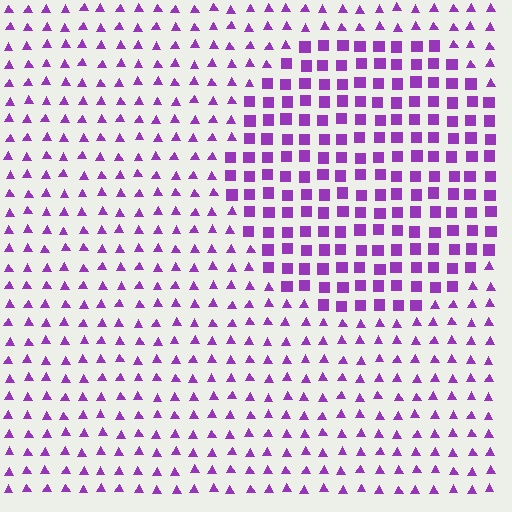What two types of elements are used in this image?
The image uses squares inside the circle region and triangles outside it.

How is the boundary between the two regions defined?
The boundary is defined by a change in element shape: squares inside vs. triangles outside. All elements share the same color and spacing.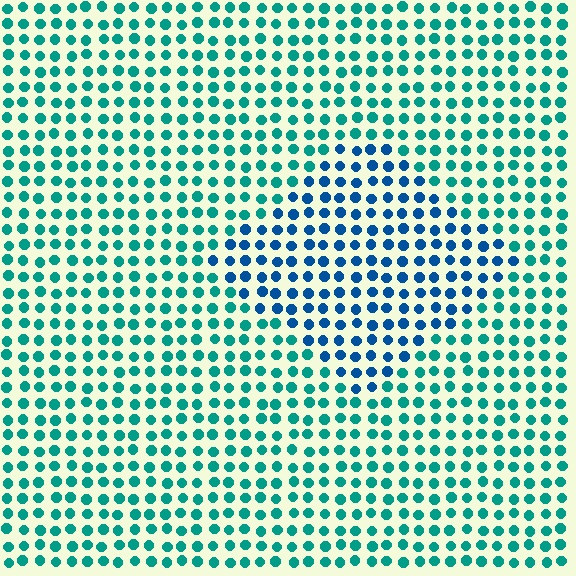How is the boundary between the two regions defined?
The boundary is defined purely by a slight shift in hue (about 37 degrees). Spacing, size, and orientation are identical on both sides.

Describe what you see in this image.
The image is filled with small teal elements in a uniform arrangement. A diamond-shaped region is visible where the elements are tinted to a slightly different hue, forming a subtle color boundary.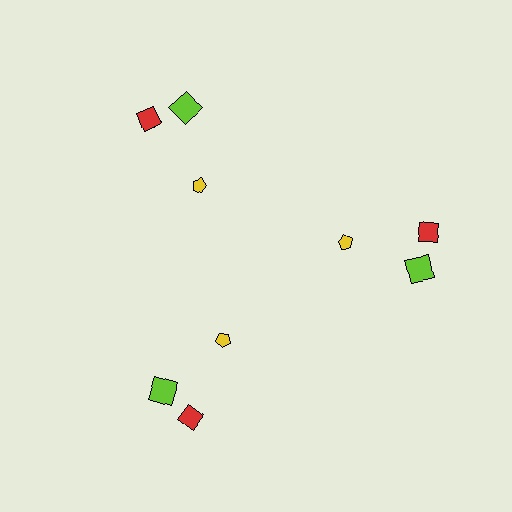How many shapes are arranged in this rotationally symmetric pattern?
There are 9 shapes, arranged in 3 groups of 3.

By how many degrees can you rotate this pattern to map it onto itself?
The pattern maps onto itself every 120 degrees of rotation.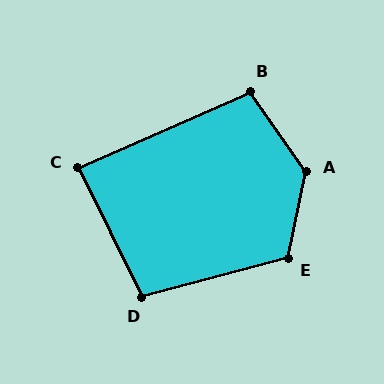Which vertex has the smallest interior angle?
C, at approximately 88 degrees.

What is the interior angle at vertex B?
Approximately 101 degrees (obtuse).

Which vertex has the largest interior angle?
A, at approximately 133 degrees.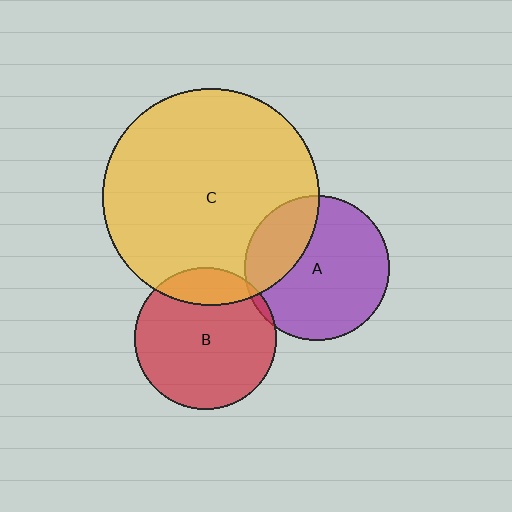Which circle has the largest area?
Circle C (yellow).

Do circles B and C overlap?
Yes.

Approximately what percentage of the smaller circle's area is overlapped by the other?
Approximately 15%.